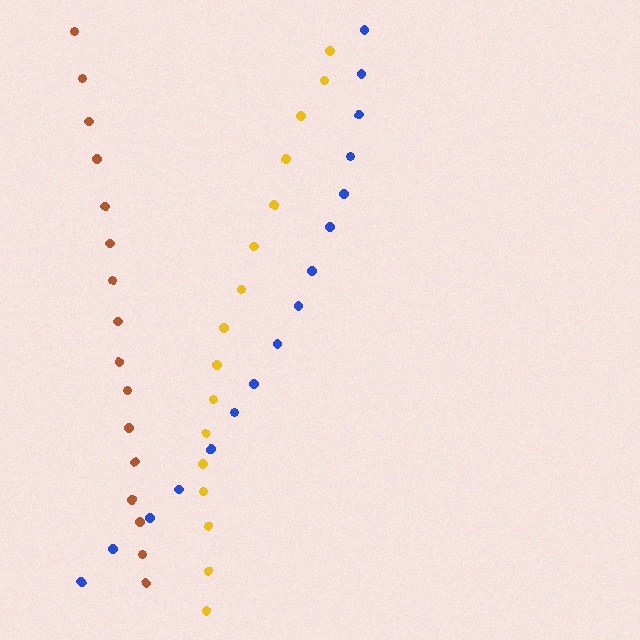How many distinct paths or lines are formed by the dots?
There are 3 distinct paths.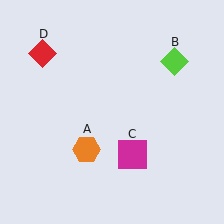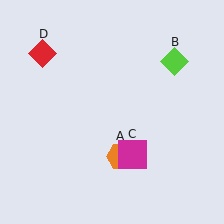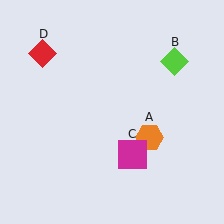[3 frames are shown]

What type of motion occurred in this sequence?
The orange hexagon (object A) rotated counterclockwise around the center of the scene.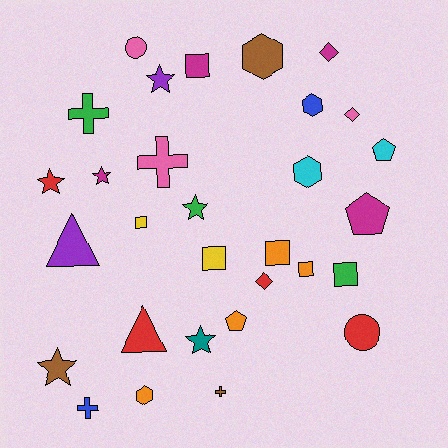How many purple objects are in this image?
There are 2 purple objects.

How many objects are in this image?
There are 30 objects.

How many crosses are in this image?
There are 4 crosses.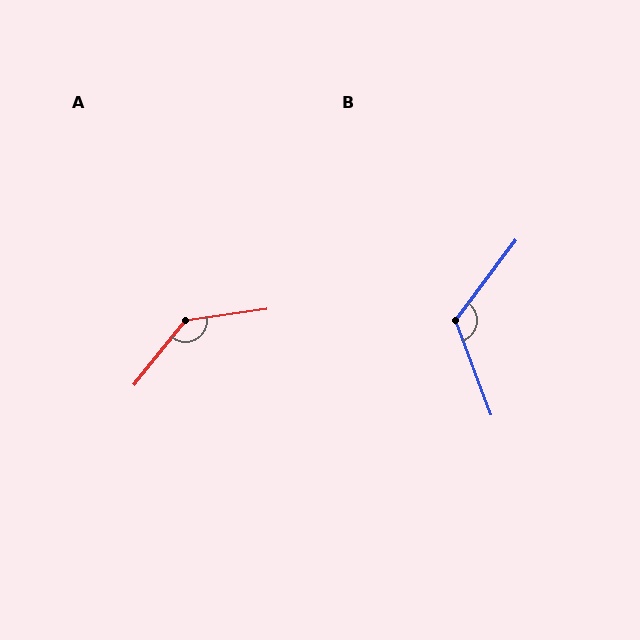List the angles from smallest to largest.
B (122°), A (137°).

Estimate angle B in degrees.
Approximately 122 degrees.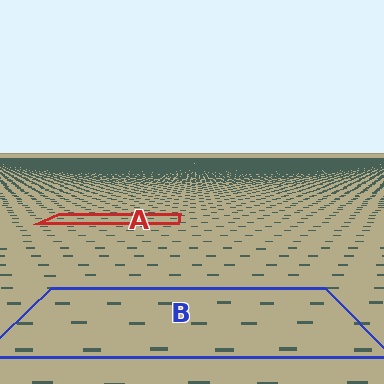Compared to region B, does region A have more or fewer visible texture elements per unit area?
Region A has more texture elements per unit area — they are packed more densely because it is farther away.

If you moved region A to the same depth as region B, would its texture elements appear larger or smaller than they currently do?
They would appear larger. At a closer depth, the same texture elements are projected at a bigger on-screen size.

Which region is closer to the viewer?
Region B is closer. The texture elements there are larger and more spread out.